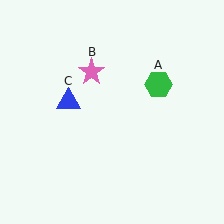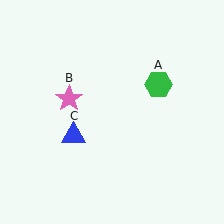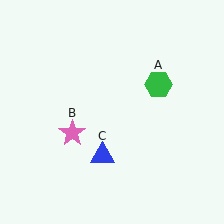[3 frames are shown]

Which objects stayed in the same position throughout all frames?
Green hexagon (object A) remained stationary.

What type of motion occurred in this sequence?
The pink star (object B), blue triangle (object C) rotated counterclockwise around the center of the scene.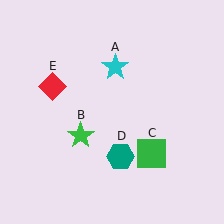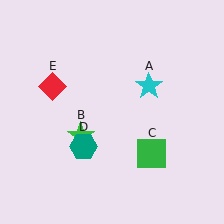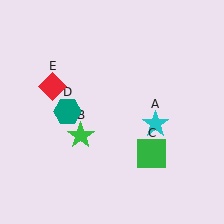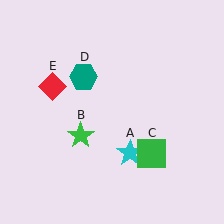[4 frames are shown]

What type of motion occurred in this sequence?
The cyan star (object A), teal hexagon (object D) rotated clockwise around the center of the scene.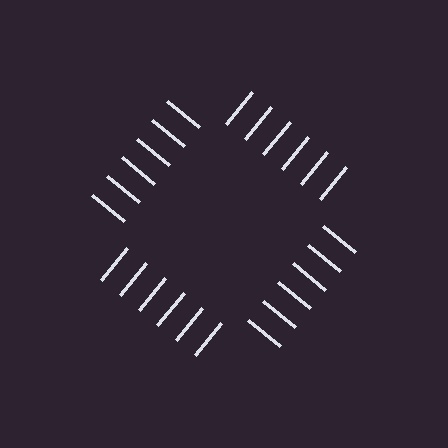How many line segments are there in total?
24 — 6 along each of the 4 edges.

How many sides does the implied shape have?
4 sides — the line-ends trace a square.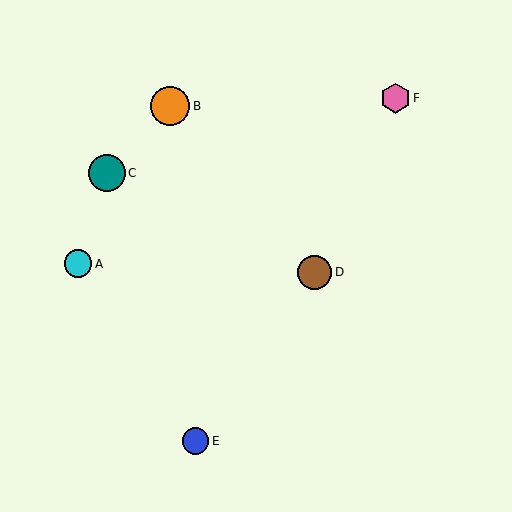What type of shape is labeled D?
Shape D is a brown circle.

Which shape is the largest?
The orange circle (labeled B) is the largest.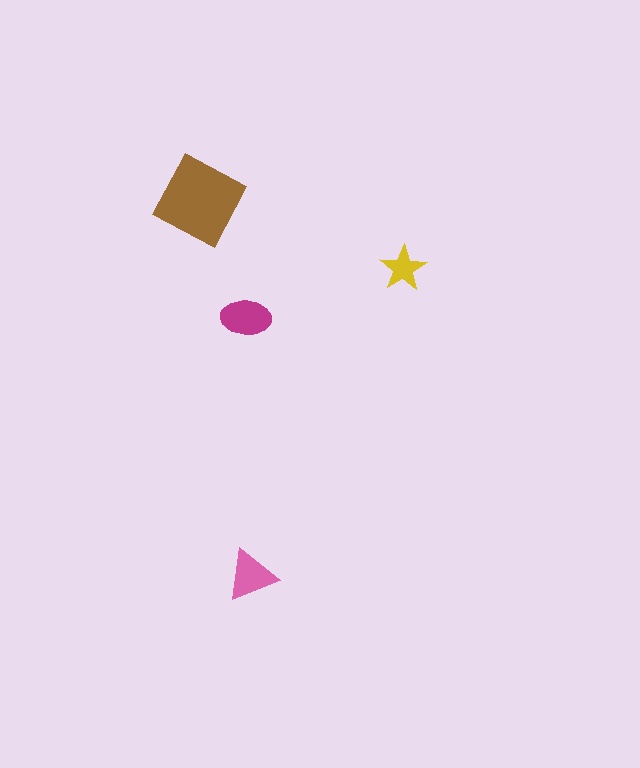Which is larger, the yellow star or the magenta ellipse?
The magenta ellipse.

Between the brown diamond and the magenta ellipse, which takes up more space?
The brown diamond.